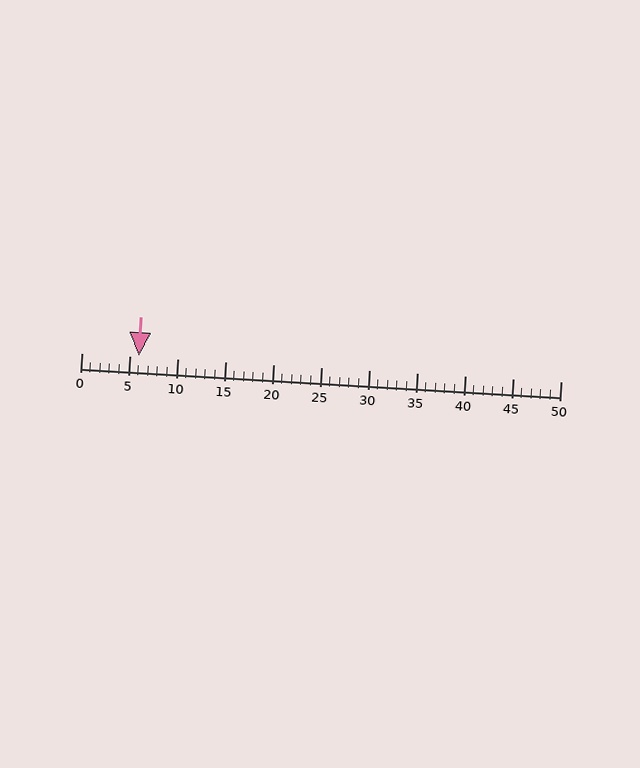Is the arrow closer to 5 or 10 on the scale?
The arrow is closer to 5.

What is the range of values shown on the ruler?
The ruler shows values from 0 to 50.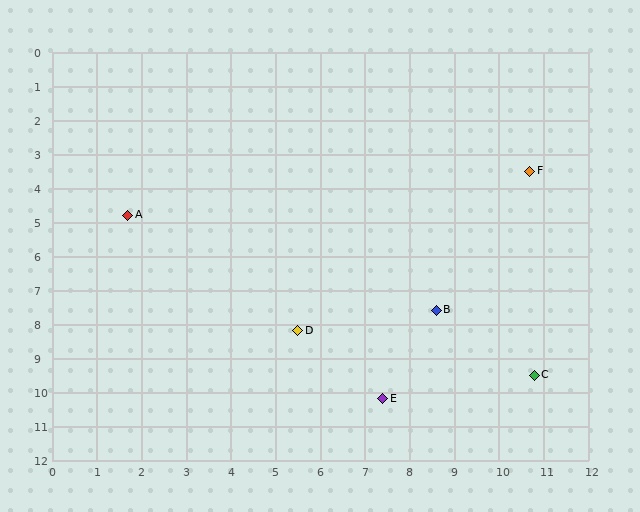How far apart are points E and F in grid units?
Points E and F are about 7.5 grid units apart.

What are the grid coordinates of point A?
Point A is at approximately (1.7, 4.8).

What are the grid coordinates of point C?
Point C is at approximately (10.8, 9.5).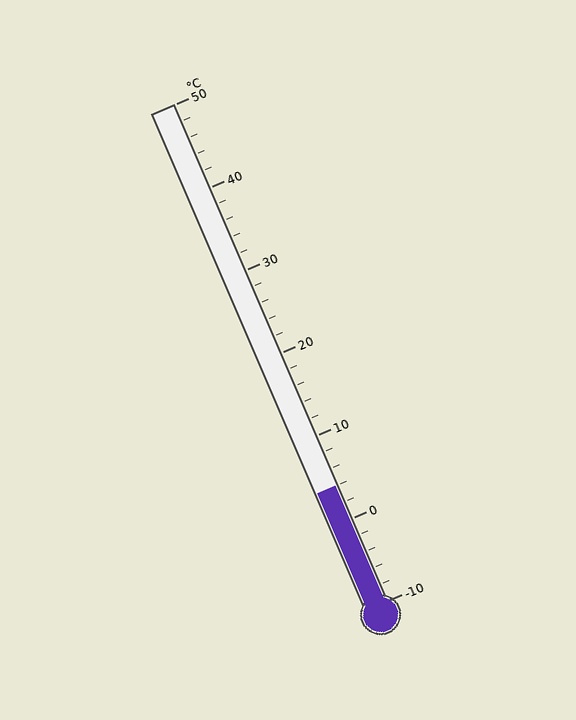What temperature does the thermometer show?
The thermometer shows approximately 4°C.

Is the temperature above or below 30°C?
The temperature is below 30°C.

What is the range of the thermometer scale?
The thermometer scale ranges from -10°C to 50°C.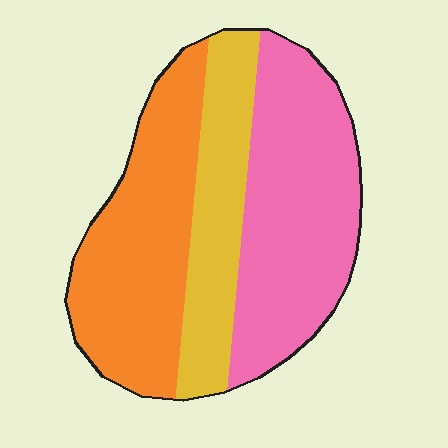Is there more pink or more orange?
Pink.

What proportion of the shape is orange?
Orange covers around 35% of the shape.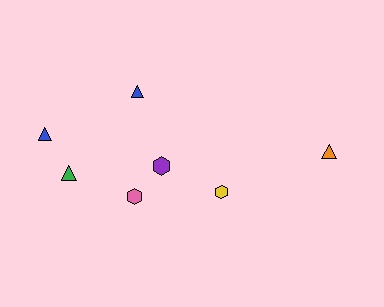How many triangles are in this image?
There are 4 triangles.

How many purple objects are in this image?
There is 1 purple object.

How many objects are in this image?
There are 7 objects.